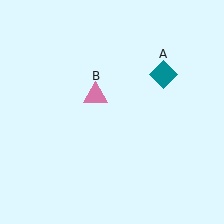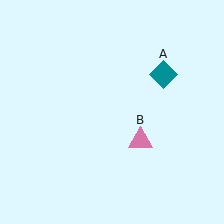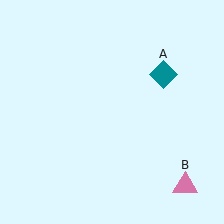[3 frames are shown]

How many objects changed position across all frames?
1 object changed position: pink triangle (object B).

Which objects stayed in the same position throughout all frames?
Teal diamond (object A) remained stationary.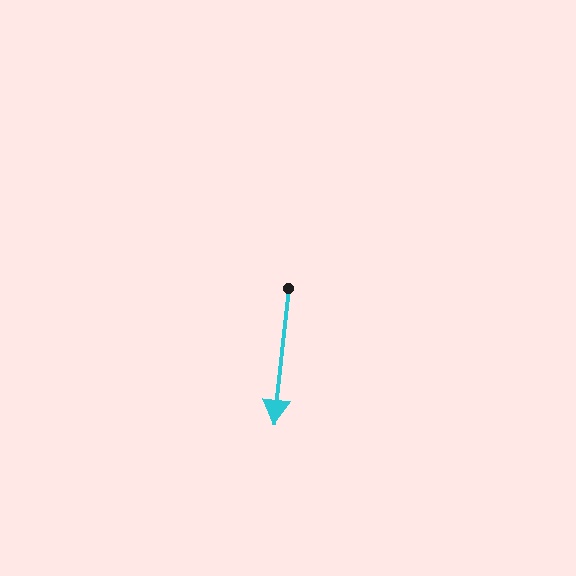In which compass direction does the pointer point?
South.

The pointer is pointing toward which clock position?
Roughly 6 o'clock.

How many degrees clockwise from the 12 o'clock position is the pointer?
Approximately 186 degrees.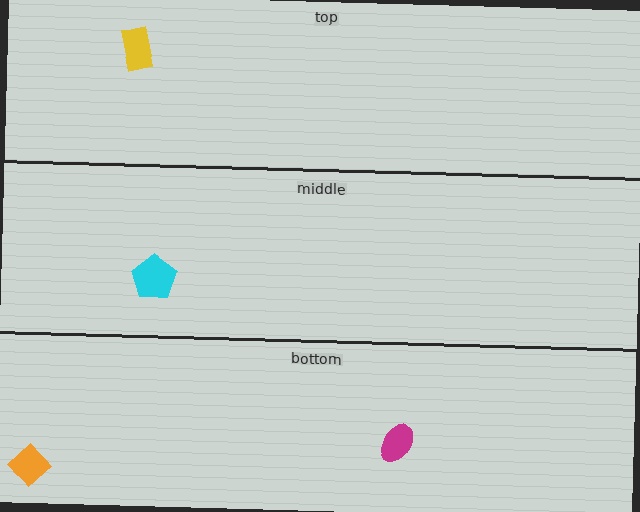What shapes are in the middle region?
The cyan pentagon.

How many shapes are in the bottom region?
2.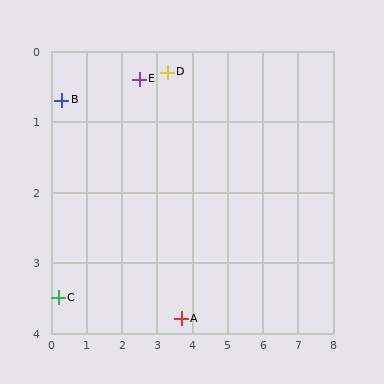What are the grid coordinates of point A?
Point A is at approximately (3.7, 3.8).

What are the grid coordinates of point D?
Point D is at approximately (3.3, 0.3).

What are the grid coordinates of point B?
Point B is at approximately (0.3, 0.7).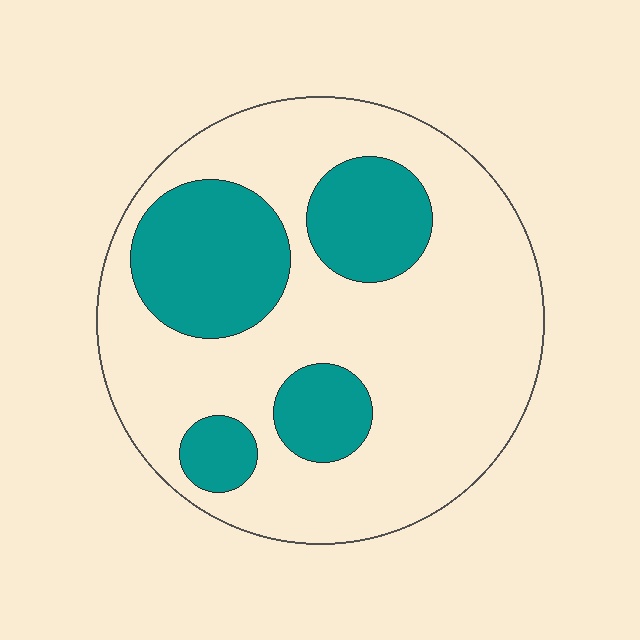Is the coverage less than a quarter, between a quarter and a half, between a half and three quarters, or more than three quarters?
Between a quarter and a half.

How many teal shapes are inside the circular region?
4.